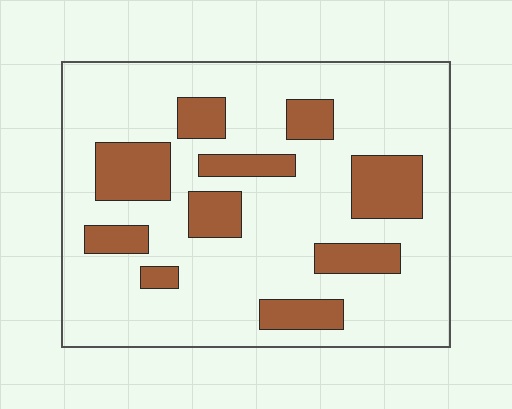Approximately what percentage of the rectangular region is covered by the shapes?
Approximately 25%.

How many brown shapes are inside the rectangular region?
10.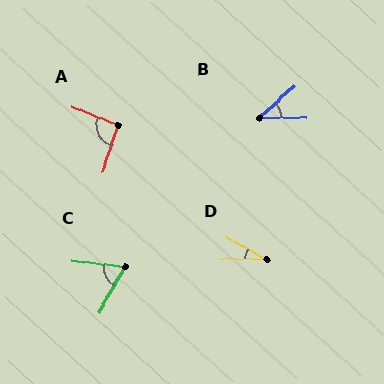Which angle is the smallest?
D, at approximately 28 degrees.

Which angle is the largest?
A, at approximately 94 degrees.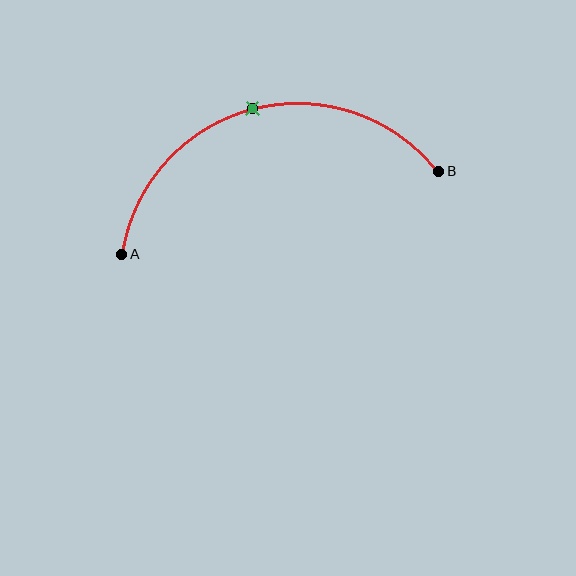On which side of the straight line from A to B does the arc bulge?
The arc bulges above the straight line connecting A and B.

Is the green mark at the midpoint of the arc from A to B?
Yes. The green mark lies on the arc at equal arc-length from both A and B — it is the arc midpoint.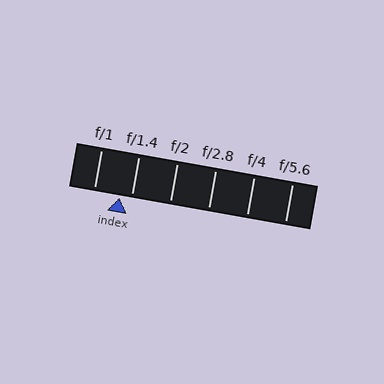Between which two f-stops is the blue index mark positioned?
The index mark is between f/1 and f/1.4.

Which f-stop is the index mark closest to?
The index mark is closest to f/1.4.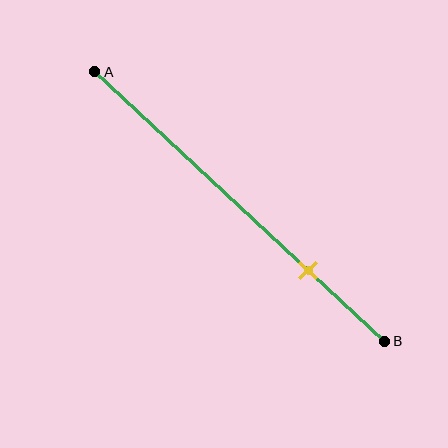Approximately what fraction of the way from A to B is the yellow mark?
The yellow mark is approximately 75% of the way from A to B.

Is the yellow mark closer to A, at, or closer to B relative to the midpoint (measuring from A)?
The yellow mark is closer to point B than the midpoint of segment AB.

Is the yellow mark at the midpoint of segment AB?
No, the mark is at about 75% from A, not at the 50% midpoint.